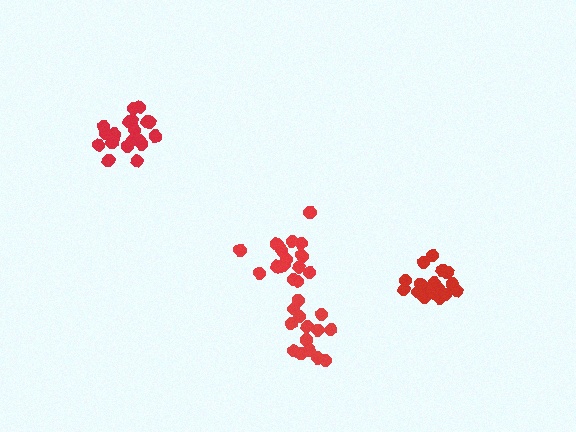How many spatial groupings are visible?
There are 4 spatial groupings.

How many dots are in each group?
Group 1: 18 dots, Group 2: 14 dots, Group 3: 20 dots, Group 4: 19 dots (71 total).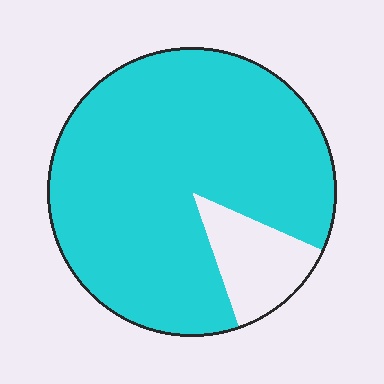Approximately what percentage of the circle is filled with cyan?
Approximately 85%.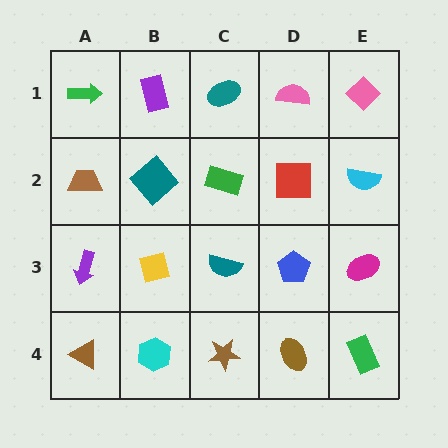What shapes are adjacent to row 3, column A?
A brown trapezoid (row 2, column A), a brown triangle (row 4, column A), a yellow square (row 3, column B).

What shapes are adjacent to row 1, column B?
A teal diamond (row 2, column B), a green arrow (row 1, column A), a teal ellipse (row 1, column C).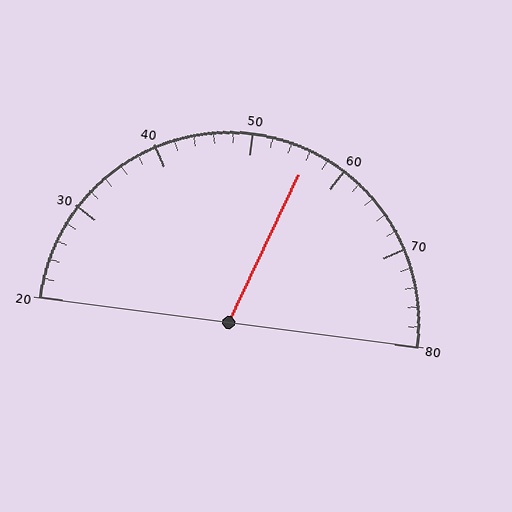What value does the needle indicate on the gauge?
The needle indicates approximately 56.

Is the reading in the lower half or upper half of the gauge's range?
The reading is in the upper half of the range (20 to 80).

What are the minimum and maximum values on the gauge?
The gauge ranges from 20 to 80.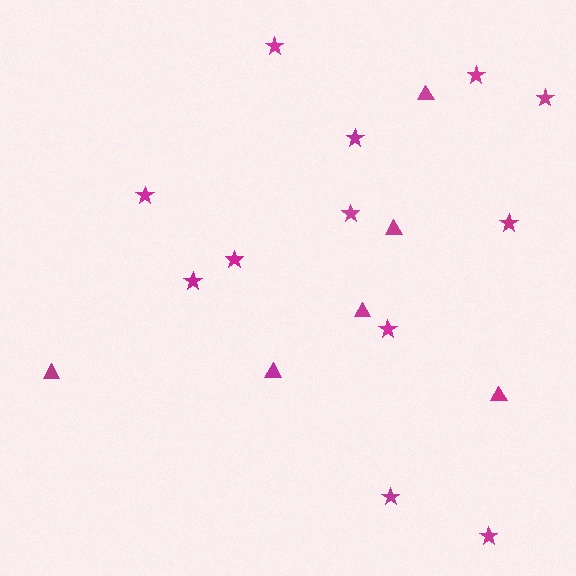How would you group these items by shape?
There are 2 groups: one group of triangles (6) and one group of stars (12).